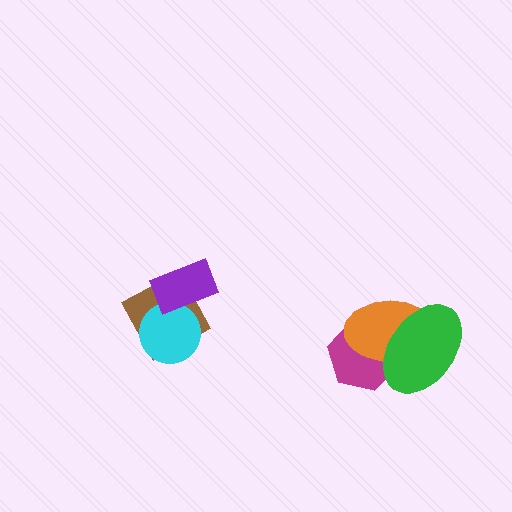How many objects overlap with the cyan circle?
2 objects overlap with the cyan circle.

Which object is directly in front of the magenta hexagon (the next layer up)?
The orange ellipse is directly in front of the magenta hexagon.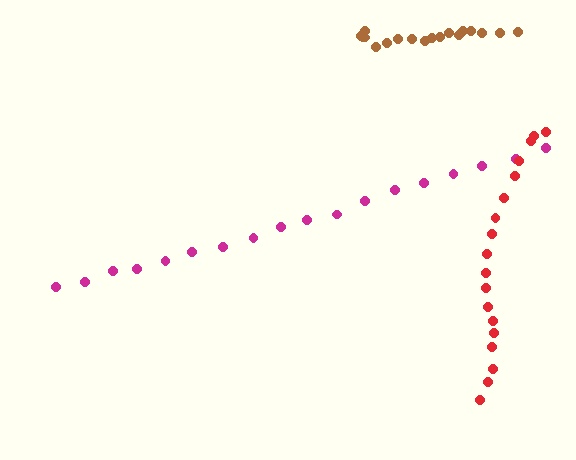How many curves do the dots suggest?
There are 3 distinct paths.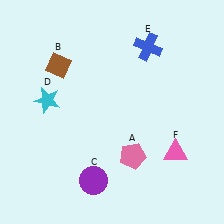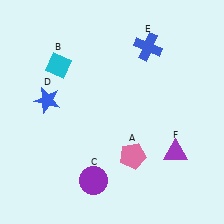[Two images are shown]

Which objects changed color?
B changed from brown to cyan. D changed from cyan to blue. F changed from pink to purple.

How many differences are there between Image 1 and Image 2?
There are 3 differences between the two images.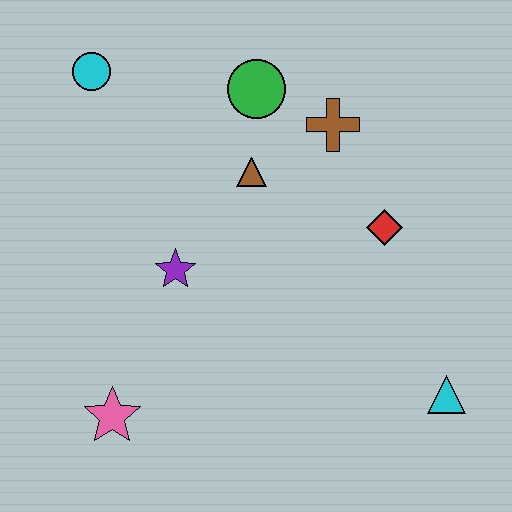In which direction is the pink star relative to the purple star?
The pink star is below the purple star.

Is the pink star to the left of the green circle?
Yes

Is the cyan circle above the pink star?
Yes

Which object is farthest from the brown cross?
The pink star is farthest from the brown cross.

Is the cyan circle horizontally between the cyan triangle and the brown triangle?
No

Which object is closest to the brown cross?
The green circle is closest to the brown cross.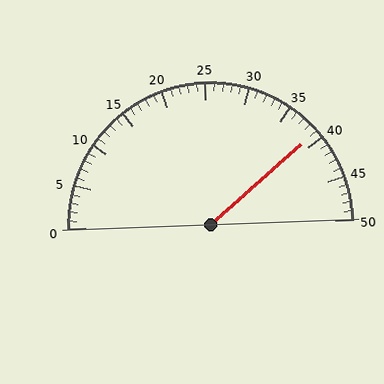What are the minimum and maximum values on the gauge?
The gauge ranges from 0 to 50.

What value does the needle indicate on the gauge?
The needle indicates approximately 39.